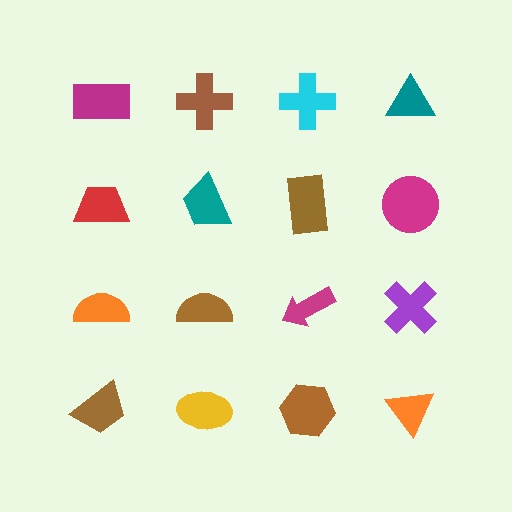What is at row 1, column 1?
A magenta rectangle.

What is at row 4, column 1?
A brown trapezoid.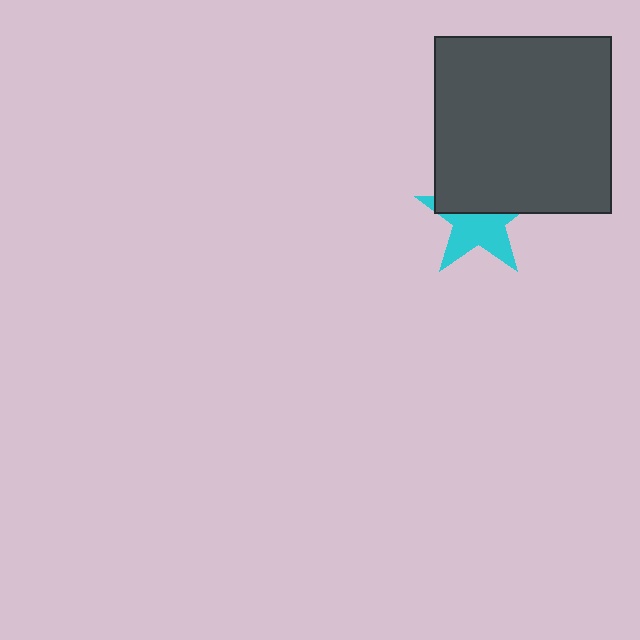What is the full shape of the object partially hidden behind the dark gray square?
The partially hidden object is a cyan star.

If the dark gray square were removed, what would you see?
You would see the complete cyan star.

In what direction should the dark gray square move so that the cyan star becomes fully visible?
The dark gray square should move up. That is the shortest direction to clear the overlap and leave the cyan star fully visible.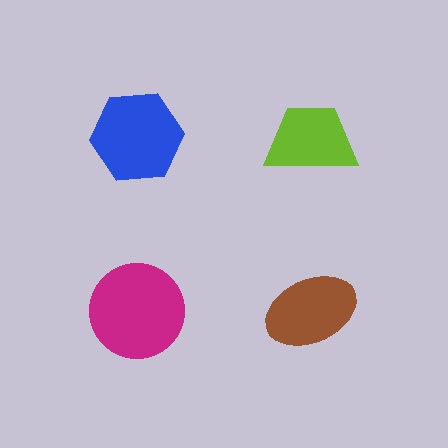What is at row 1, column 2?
A lime trapezoid.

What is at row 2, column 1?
A magenta circle.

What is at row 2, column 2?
A brown ellipse.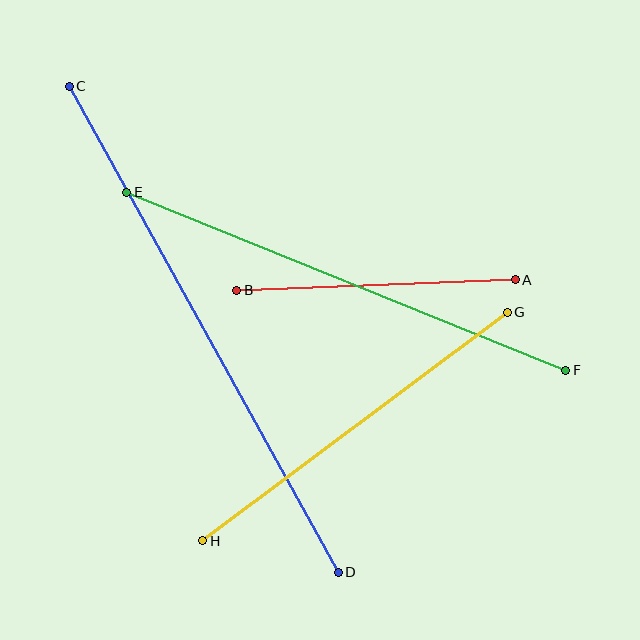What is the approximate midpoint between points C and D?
The midpoint is at approximately (204, 329) pixels.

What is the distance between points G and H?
The distance is approximately 381 pixels.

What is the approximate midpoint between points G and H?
The midpoint is at approximately (355, 427) pixels.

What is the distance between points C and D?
The distance is approximately 555 pixels.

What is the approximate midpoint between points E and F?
The midpoint is at approximately (346, 281) pixels.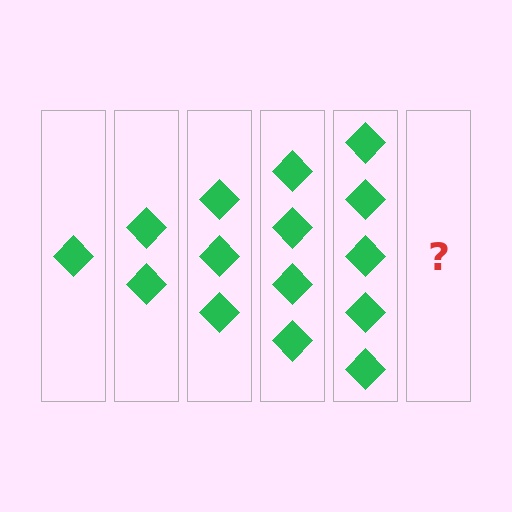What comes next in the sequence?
The next element should be 6 diamonds.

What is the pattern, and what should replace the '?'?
The pattern is that each step adds one more diamond. The '?' should be 6 diamonds.